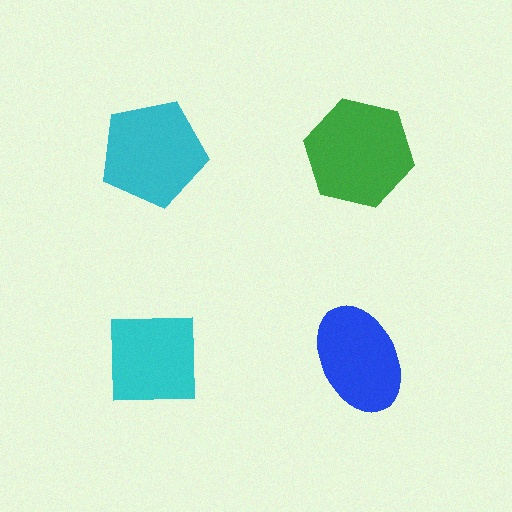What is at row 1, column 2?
A green hexagon.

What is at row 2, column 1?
A cyan square.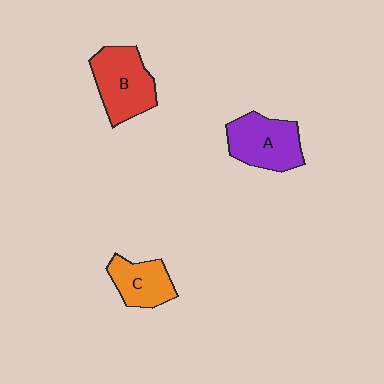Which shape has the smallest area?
Shape C (orange).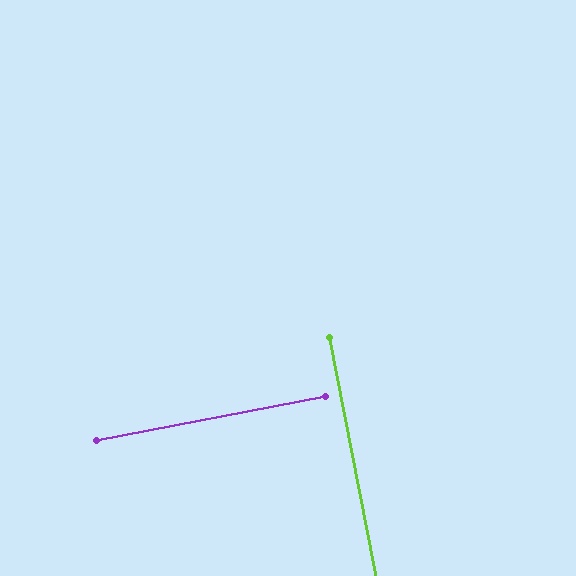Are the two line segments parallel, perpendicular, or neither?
Perpendicular — they meet at approximately 90°.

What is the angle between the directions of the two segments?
Approximately 90 degrees.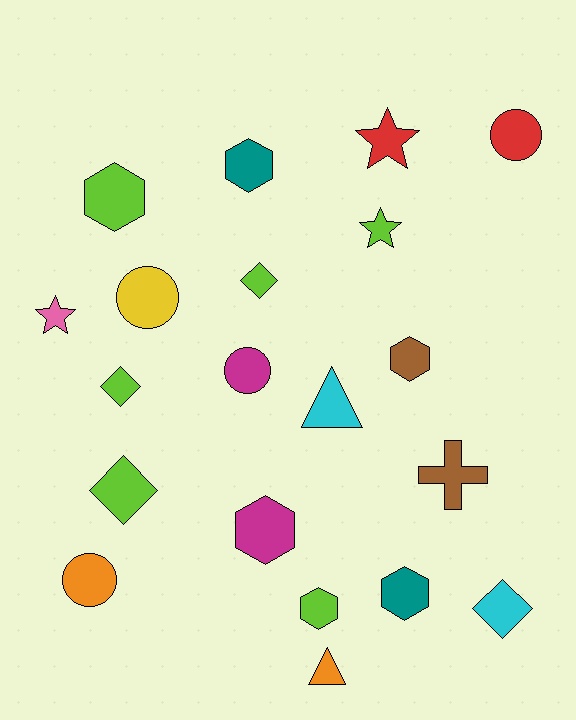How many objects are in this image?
There are 20 objects.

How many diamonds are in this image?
There are 4 diamonds.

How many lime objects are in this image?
There are 6 lime objects.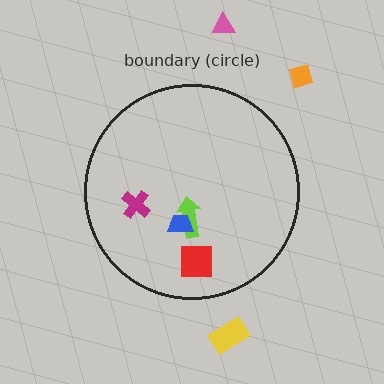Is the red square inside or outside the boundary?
Inside.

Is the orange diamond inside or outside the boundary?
Outside.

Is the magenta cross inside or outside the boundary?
Inside.